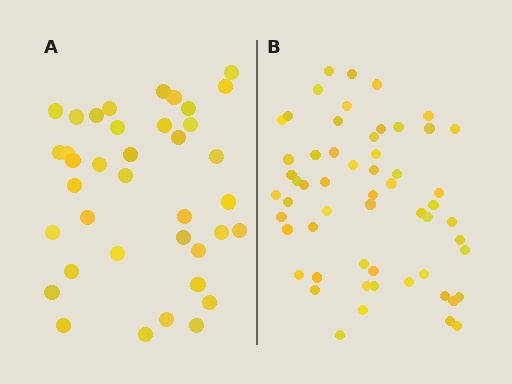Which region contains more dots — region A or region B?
Region B (the right region) has more dots.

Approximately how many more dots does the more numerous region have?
Region B has approximately 20 more dots than region A.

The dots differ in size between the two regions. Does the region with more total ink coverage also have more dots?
No. Region A has more total ink coverage because its dots are larger, but region B actually contains more individual dots. Total area can be misleading — the number of items is what matters here.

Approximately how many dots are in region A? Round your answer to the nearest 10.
About 40 dots. (The exact count is 38, which rounds to 40.)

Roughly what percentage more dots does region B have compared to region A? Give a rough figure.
About 50% more.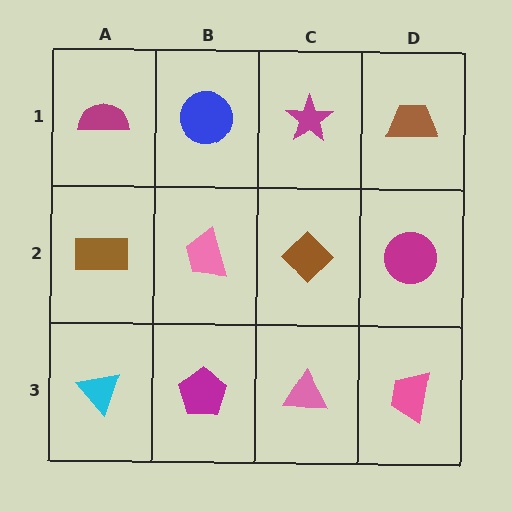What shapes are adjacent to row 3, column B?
A pink trapezoid (row 2, column B), a cyan triangle (row 3, column A), a pink triangle (row 3, column C).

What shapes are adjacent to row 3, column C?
A brown diamond (row 2, column C), a magenta pentagon (row 3, column B), a pink trapezoid (row 3, column D).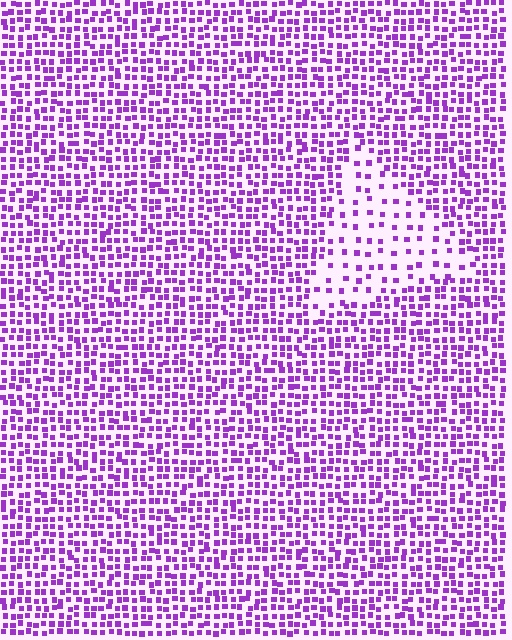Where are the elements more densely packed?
The elements are more densely packed outside the triangle boundary.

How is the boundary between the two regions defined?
The boundary is defined by a change in element density (approximately 2.5x ratio). All elements are the same color, size, and shape.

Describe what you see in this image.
The image contains small purple elements arranged at two different densities. A triangle-shaped region is visible where the elements are less densely packed than the surrounding area.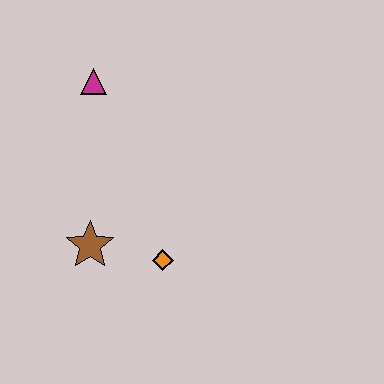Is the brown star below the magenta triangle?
Yes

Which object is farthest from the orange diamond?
The magenta triangle is farthest from the orange diamond.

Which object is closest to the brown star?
The orange diamond is closest to the brown star.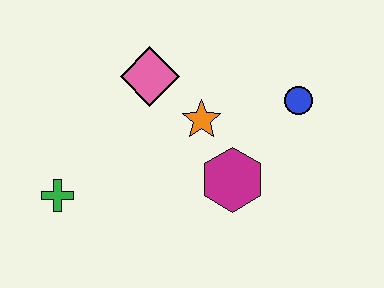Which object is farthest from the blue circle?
The green cross is farthest from the blue circle.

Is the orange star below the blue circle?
Yes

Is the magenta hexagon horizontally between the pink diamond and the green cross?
No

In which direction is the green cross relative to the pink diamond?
The green cross is below the pink diamond.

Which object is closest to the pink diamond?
The orange star is closest to the pink diamond.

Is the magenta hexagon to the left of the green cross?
No